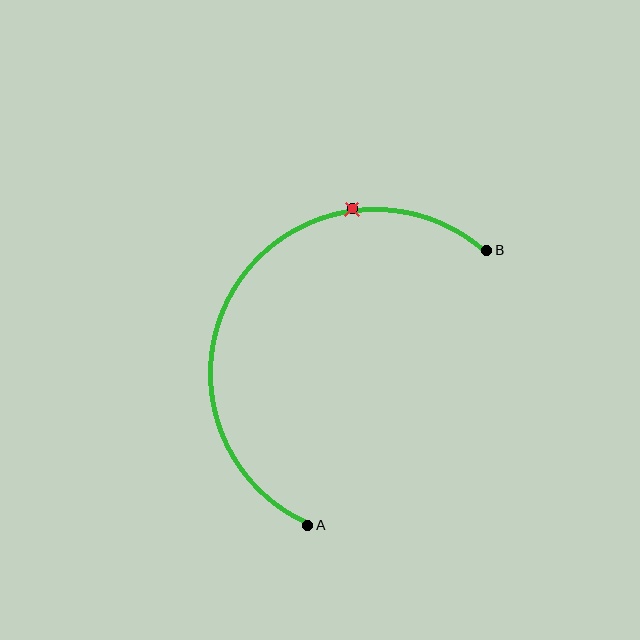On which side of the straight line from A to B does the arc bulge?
The arc bulges to the left of the straight line connecting A and B.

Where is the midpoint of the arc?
The arc midpoint is the point on the curve farthest from the straight line joining A and B. It sits to the left of that line.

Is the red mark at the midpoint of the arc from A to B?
No. The red mark lies on the arc but is closer to endpoint B. The arc midpoint would be at the point on the curve equidistant along the arc from both A and B.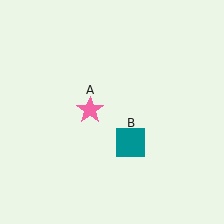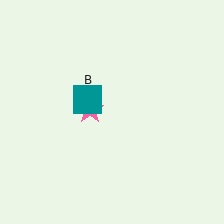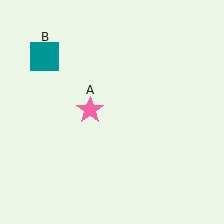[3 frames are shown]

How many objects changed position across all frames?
1 object changed position: teal square (object B).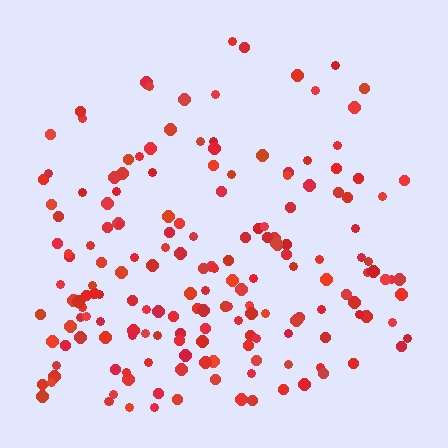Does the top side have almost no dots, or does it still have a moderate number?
Still a moderate number, just noticeably fewer than the bottom.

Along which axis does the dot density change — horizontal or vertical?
Vertical.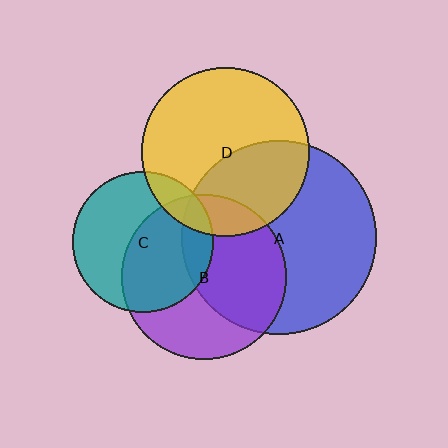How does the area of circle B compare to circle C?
Approximately 1.4 times.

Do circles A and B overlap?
Yes.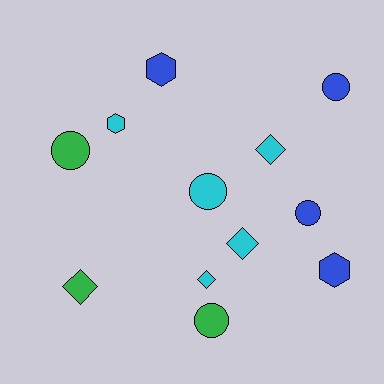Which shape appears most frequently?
Circle, with 5 objects.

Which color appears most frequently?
Cyan, with 5 objects.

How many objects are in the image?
There are 12 objects.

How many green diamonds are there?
There is 1 green diamond.